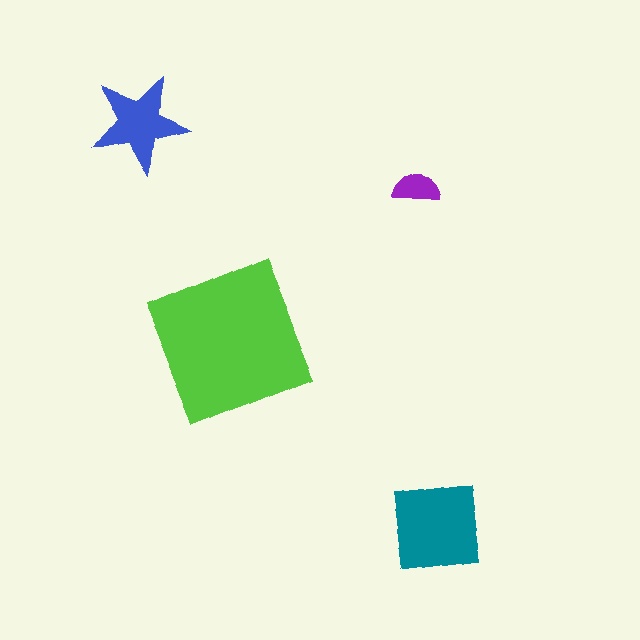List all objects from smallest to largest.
The purple semicircle, the blue star, the teal square, the lime square.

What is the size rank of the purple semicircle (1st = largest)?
4th.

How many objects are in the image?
There are 4 objects in the image.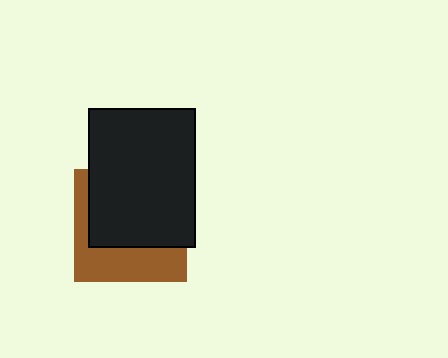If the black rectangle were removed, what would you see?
You would see the complete brown square.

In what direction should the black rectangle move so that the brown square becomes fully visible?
The black rectangle should move up. That is the shortest direction to clear the overlap and leave the brown square fully visible.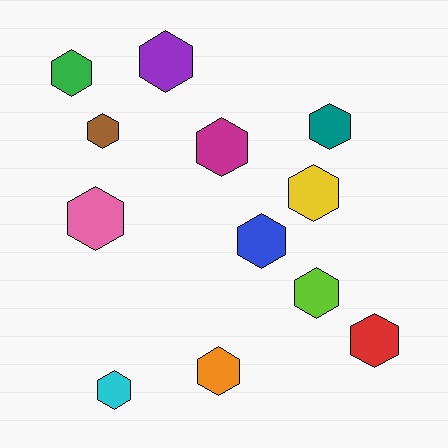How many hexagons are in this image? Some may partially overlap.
There are 12 hexagons.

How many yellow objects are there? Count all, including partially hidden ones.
There is 1 yellow object.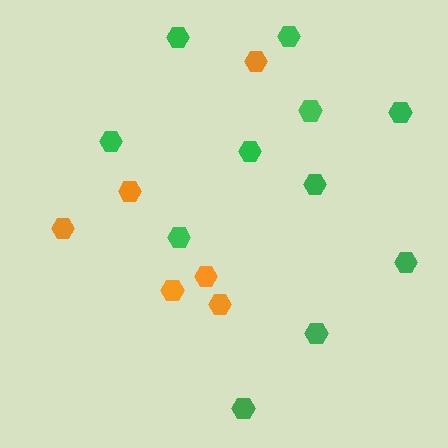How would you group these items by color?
There are 2 groups: one group of orange hexagons (6) and one group of green hexagons (11).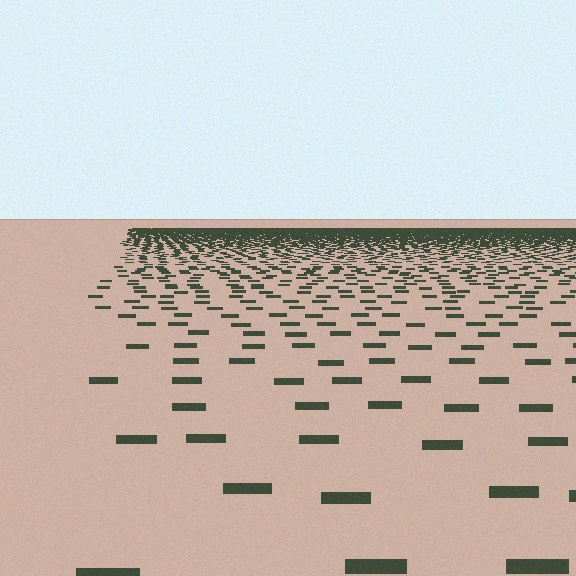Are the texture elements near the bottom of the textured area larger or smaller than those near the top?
Larger. Near the bottom, elements are closer to the viewer and appear at a bigger on-screen size.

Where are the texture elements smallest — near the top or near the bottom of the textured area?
Near the top.